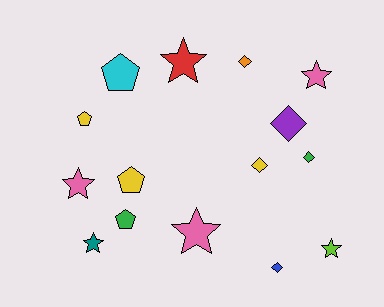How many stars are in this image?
There are 6 stars.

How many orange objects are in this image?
There is 1 orange object.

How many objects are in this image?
There are 15 objects.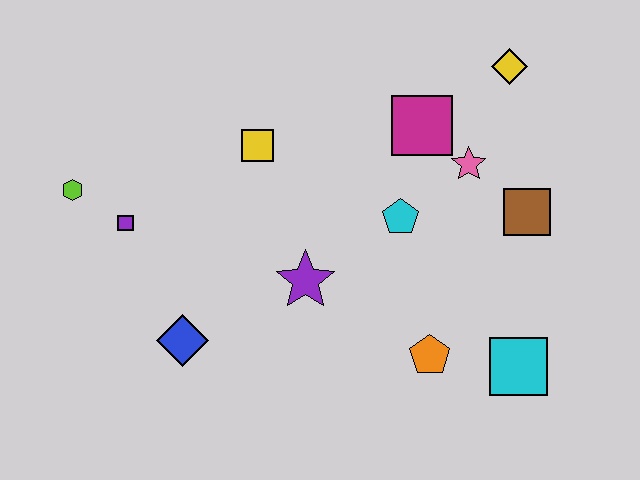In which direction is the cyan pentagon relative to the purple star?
The cyan pentagon is to the right of the purple star.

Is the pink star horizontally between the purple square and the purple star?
No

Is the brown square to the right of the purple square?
Yes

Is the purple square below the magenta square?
Yes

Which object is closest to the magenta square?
The pink star is closest to the magenta square.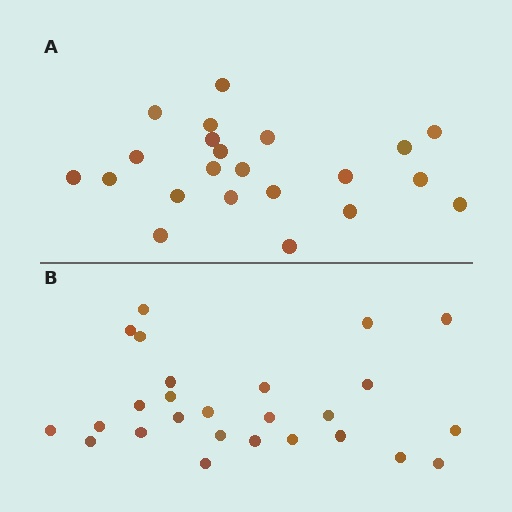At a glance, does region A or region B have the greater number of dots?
Region B (the bottom region) has more dots.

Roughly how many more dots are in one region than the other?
Region B has about 4 more dots than region A.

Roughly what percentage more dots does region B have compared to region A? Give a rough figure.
About 20% more.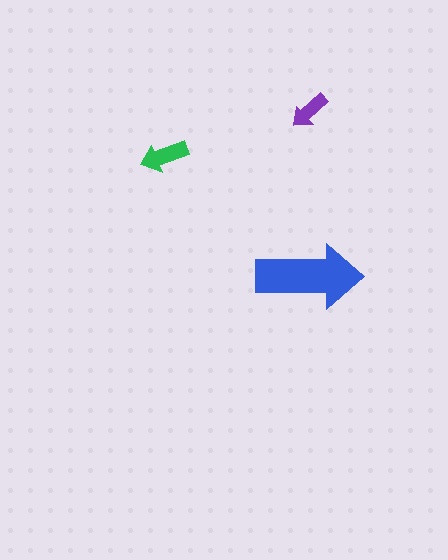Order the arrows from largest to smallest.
the blue one, the green one, the purple one.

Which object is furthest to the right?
The blue arrow is rightmost.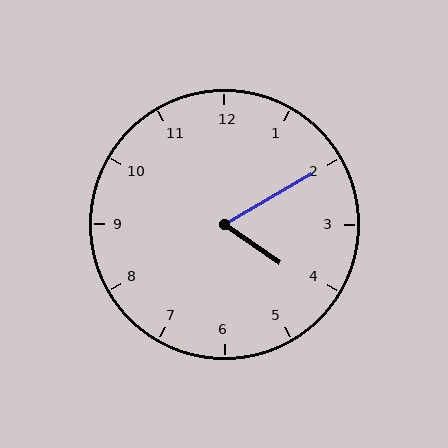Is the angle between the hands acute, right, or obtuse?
It is acute.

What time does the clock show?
4:10.